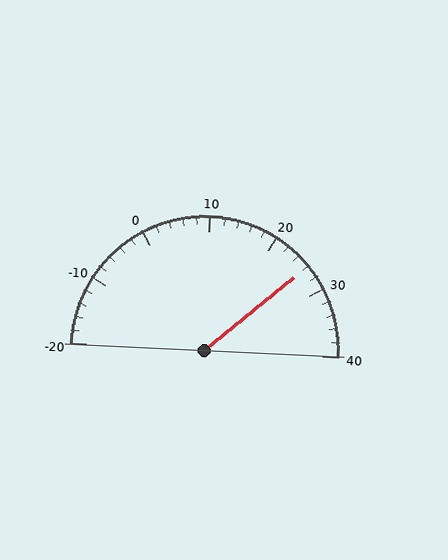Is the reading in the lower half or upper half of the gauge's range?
The reading is in the upper half of the range (-20 to 40).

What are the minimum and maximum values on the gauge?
The gauge ranges from -20 to 40.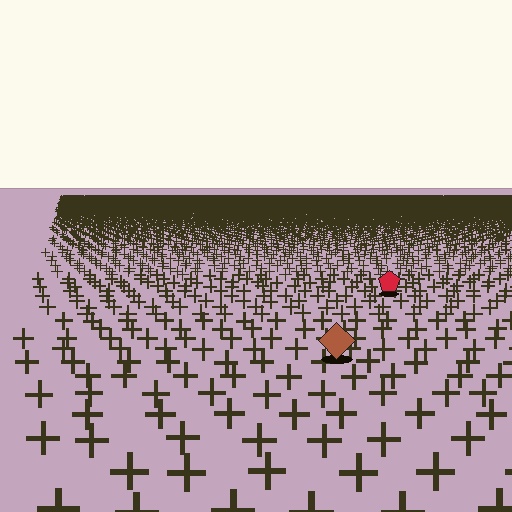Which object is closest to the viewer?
The brown diamond is closest. The texture marks near it are larger and more spread out.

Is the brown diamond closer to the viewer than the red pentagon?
Yes. The brown diamond is closer — you can tell from the texture gradient: the ground texture is coarser near it.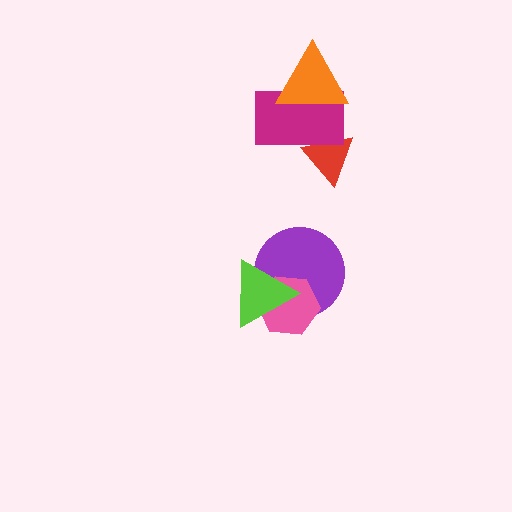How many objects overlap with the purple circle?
2 objects overlap with the purple circle.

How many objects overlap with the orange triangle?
1 object overlaps with the orange triangle.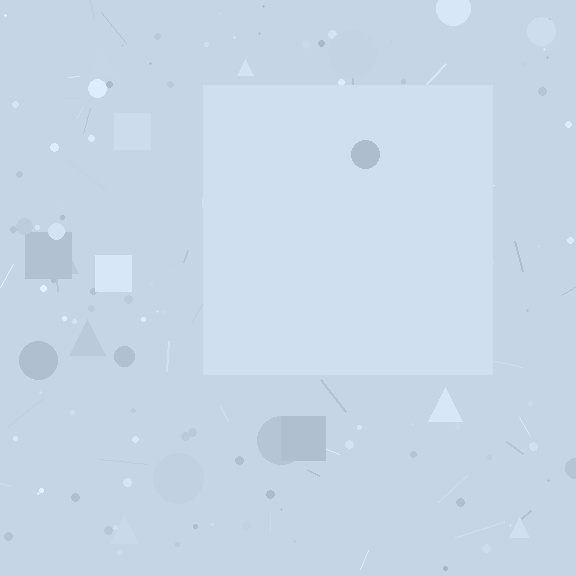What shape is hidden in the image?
A square is hidden in the image.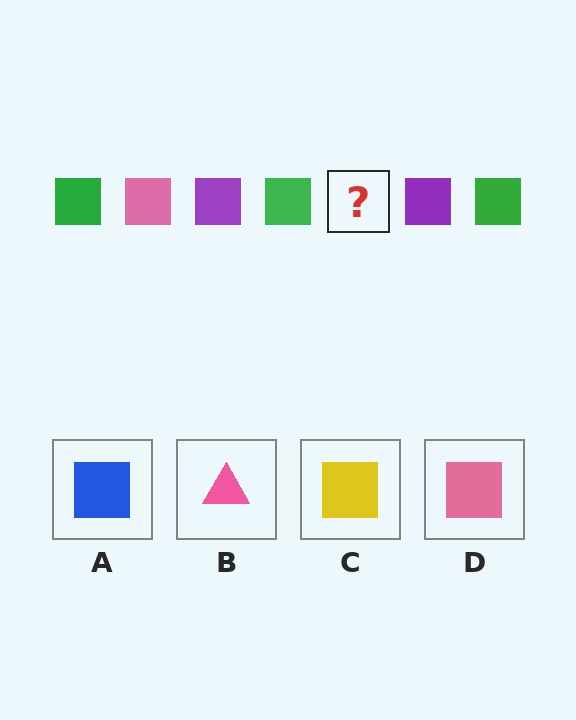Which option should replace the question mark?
Option D.